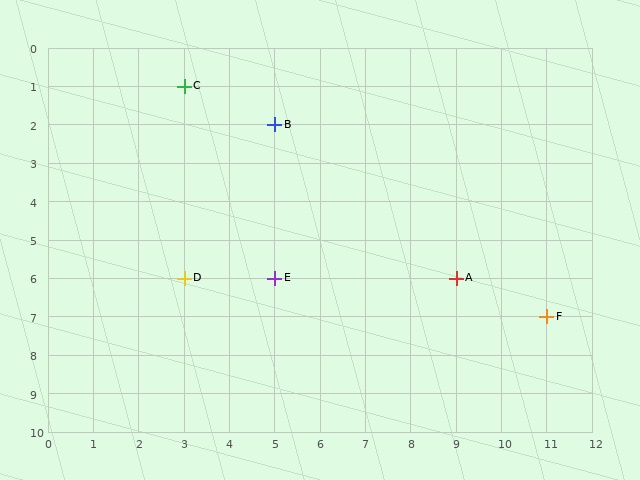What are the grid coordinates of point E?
Point E is at grid coordinates (5, 6).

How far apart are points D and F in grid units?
Points D and F are 8 columns and 1 row apart (about 8.1 grid units diagonally).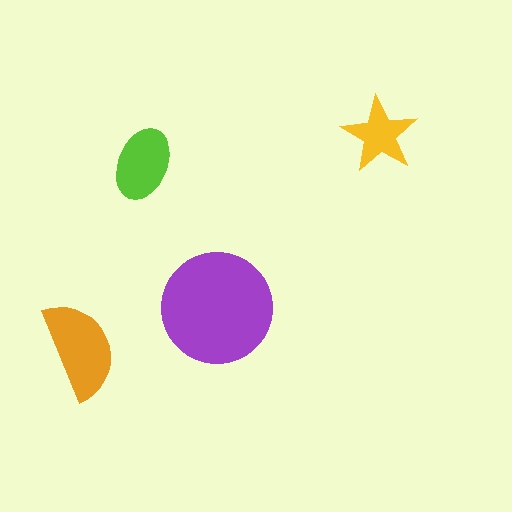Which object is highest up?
The yellow star is topmost.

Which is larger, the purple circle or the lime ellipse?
The purple circle.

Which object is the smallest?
The yellow star.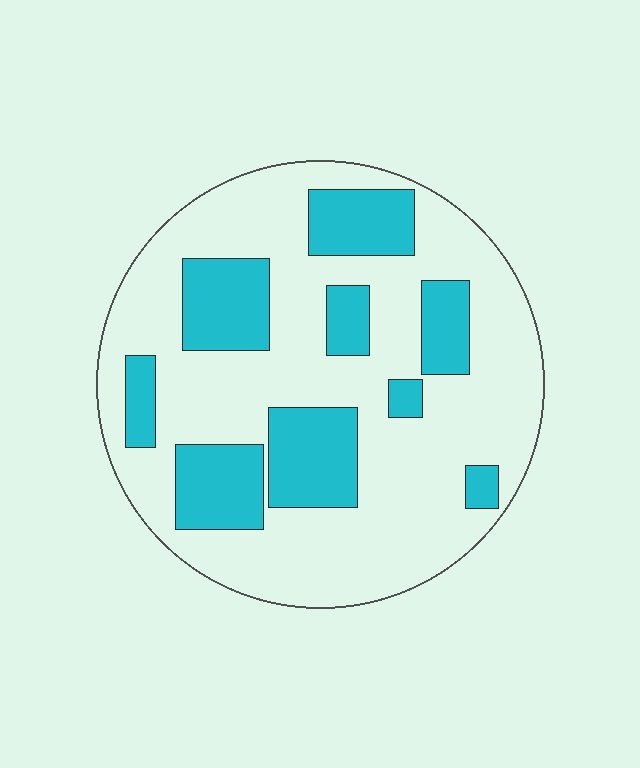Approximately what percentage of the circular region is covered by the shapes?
Approximately 30%.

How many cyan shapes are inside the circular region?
9.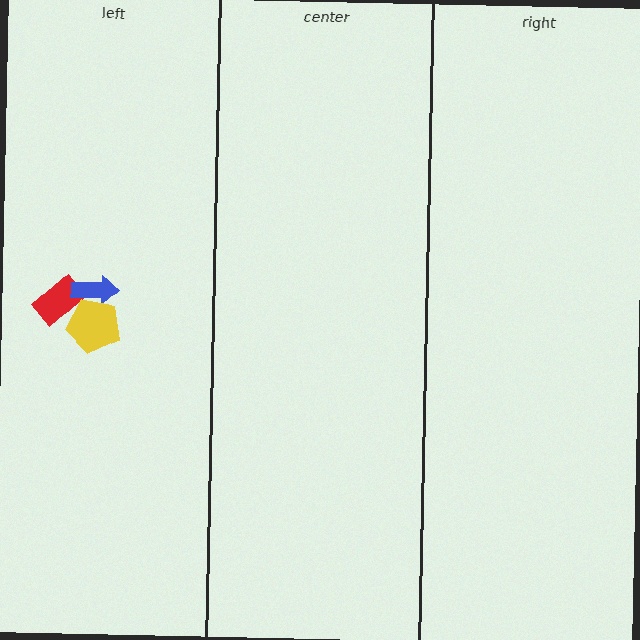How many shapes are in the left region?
3.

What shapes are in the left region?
The red rectangle, the blue arrow, the yellow pentagon.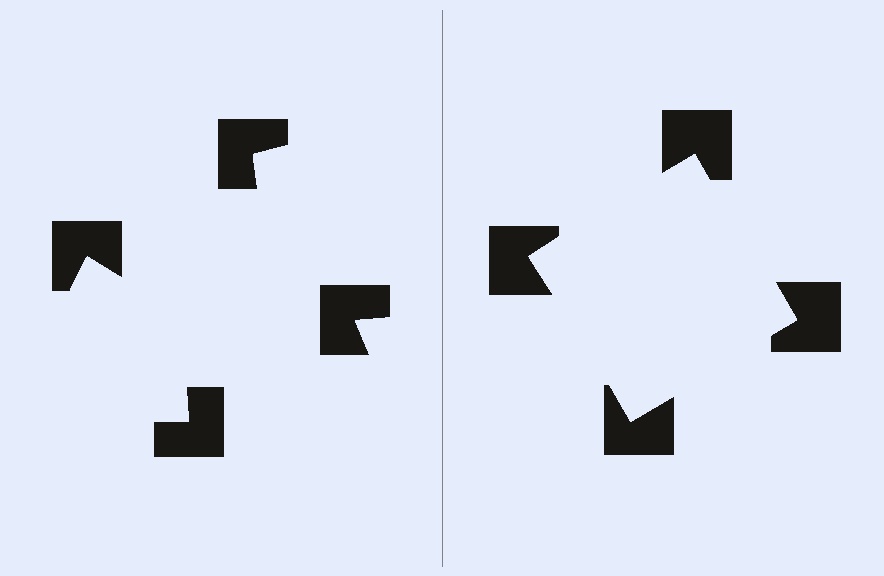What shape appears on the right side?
An illusory square.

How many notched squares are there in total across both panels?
8 — 4 on each side.